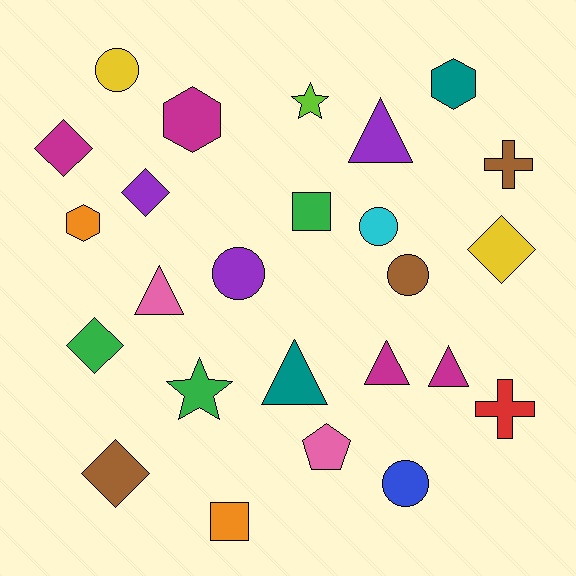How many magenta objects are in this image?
There are 4 magenta objects.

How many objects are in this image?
There are 25 objects.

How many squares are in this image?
There are 2 squares.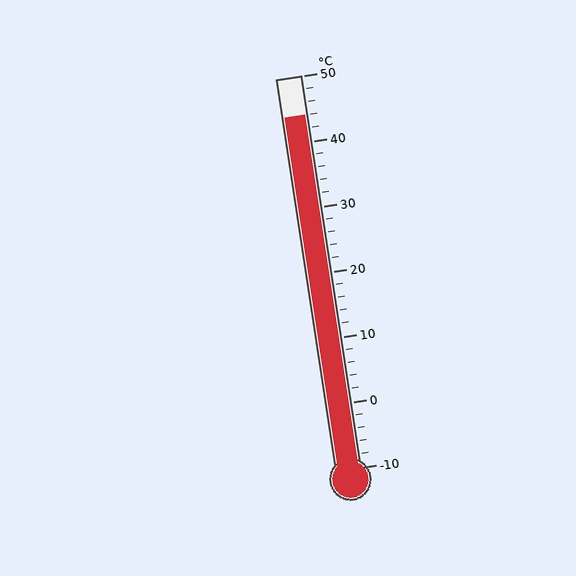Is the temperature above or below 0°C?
The temperature is above 0°C.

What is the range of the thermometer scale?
The thermometer scale ranges from -10°C to 50°C.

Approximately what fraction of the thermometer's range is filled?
The thermometer is filled to approximately 90% of its range.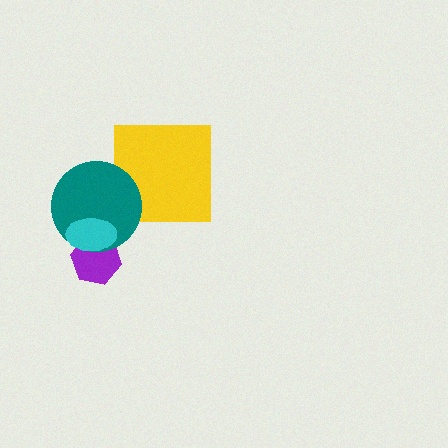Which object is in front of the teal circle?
The cyan ellipse is in front of the teal circle.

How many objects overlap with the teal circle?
3 objects overlap with the teal circle.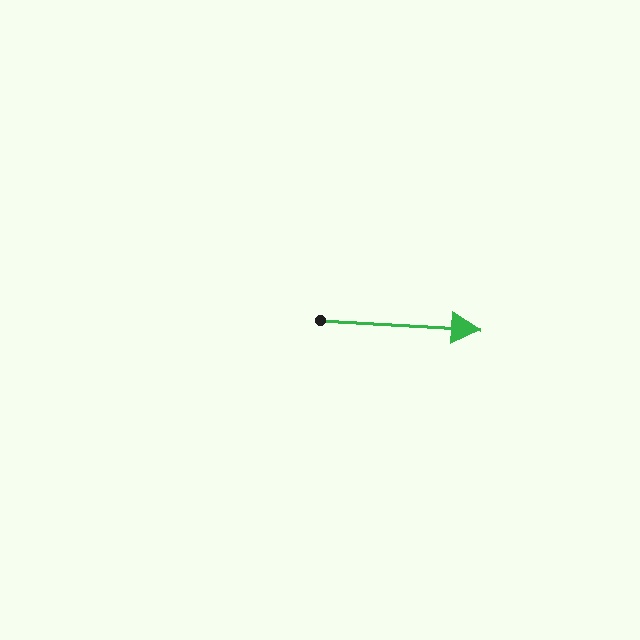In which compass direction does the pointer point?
East.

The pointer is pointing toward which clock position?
Roughly 3 o'clock.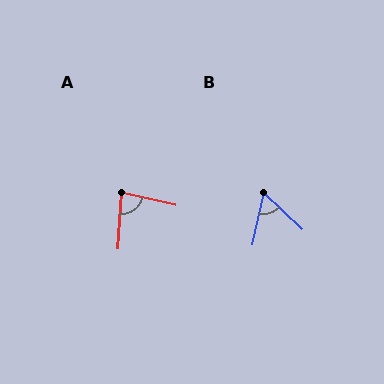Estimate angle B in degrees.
Approximately 59 degrees.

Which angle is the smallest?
B, at approximately 59 degrees.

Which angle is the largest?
A, at approximately 81 degrees.